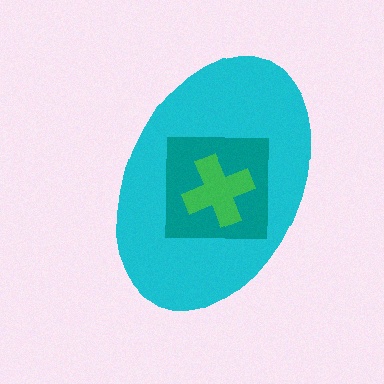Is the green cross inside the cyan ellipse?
Yes.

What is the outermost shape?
The cyan ellipse.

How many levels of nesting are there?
3.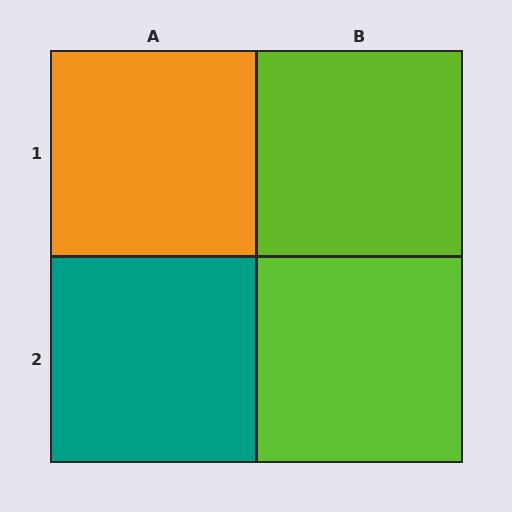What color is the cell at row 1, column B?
Lime.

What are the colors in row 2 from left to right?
Teal, lime.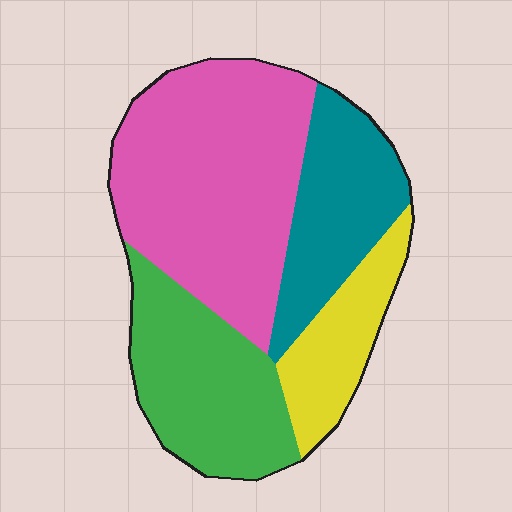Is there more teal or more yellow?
Teal.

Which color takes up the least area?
Yellow, at roughly 15%.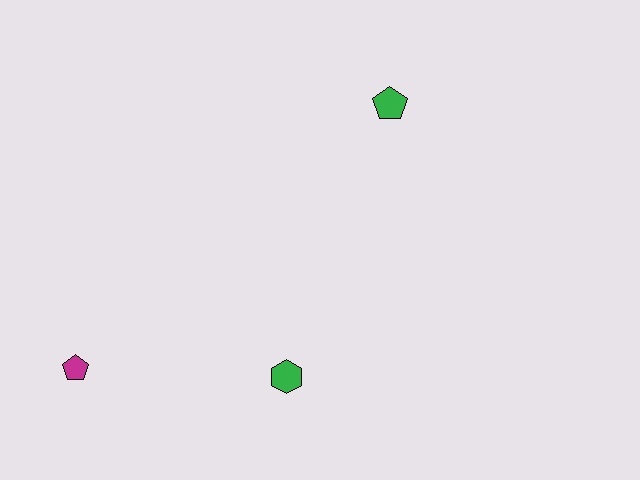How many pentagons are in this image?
There are 2 pentagons.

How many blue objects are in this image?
There are no blue objects.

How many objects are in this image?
There are 3 objects.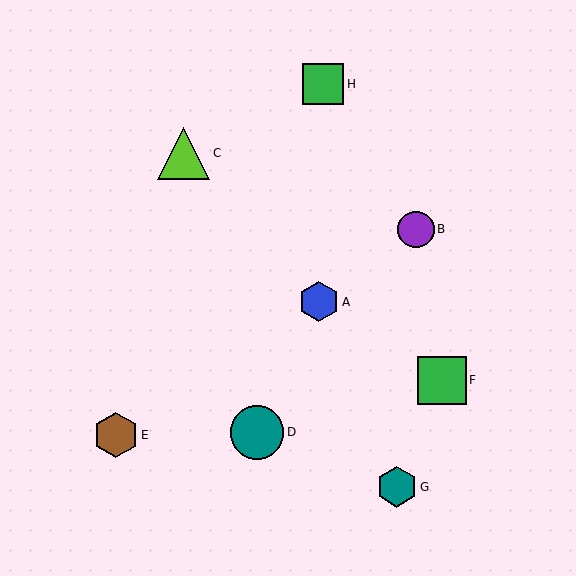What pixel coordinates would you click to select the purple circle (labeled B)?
Click at (416, 229) to select the purple circle B.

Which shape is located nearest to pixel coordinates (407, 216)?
The purple circle (labeled B) at (416, 229) is nearest to that location.